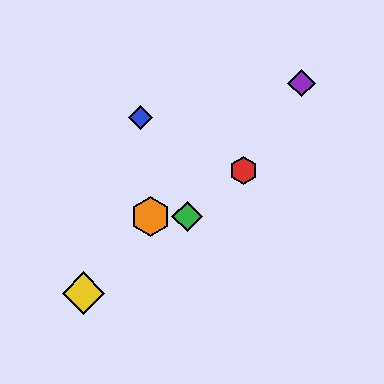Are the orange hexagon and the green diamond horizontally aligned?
Yes, both are at y≈217.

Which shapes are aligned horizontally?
The green diamond, the orange hexagon are aligned horizontally.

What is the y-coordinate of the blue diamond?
The blue diamond is at y≈118.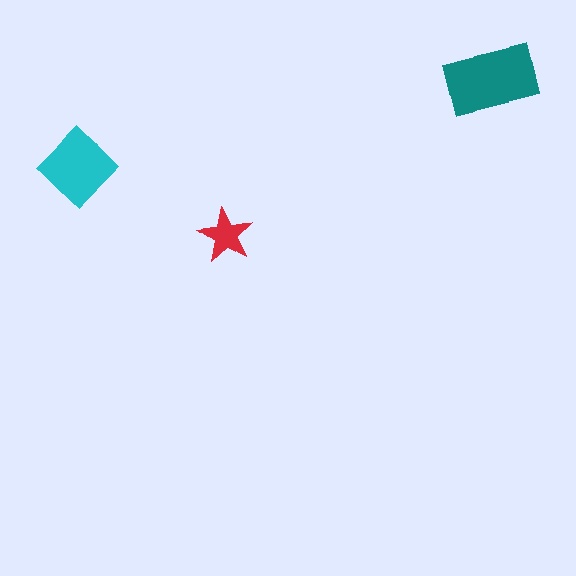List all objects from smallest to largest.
The red star, the cyan diamond, the teal rectangle.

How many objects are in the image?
There are 3 objects in the image.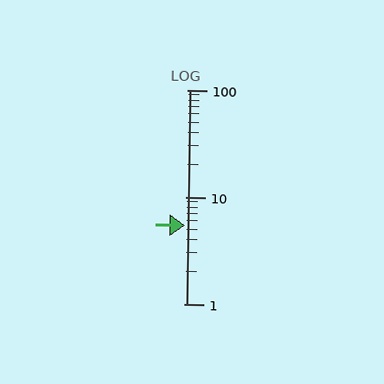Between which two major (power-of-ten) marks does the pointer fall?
The pointer is between 1 and 10.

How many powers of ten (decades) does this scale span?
The scale spans 2 decades, from 1 to 100.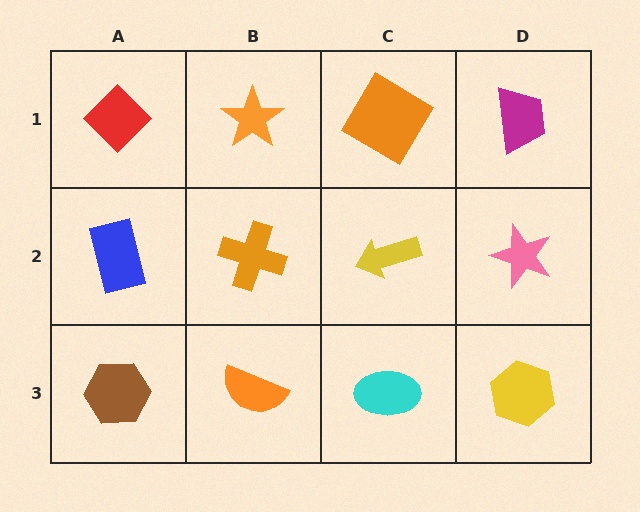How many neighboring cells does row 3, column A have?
2.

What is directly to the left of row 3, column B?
A brown hexagon.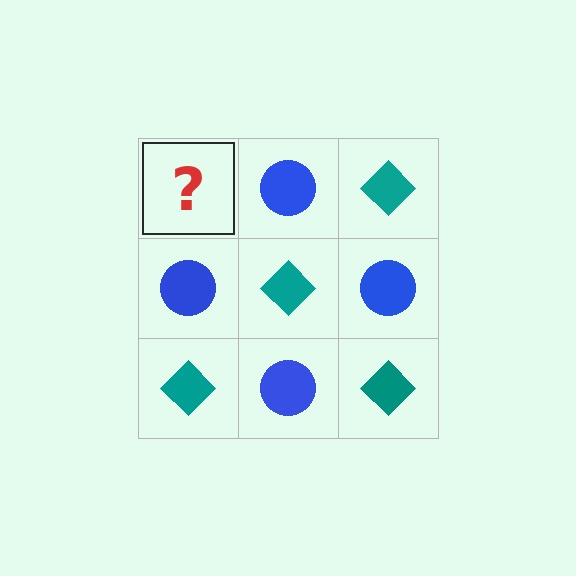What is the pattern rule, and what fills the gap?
The rule is that it alternates teal diamond and blue circle in a checkerboard pattern. The gap should be filled with a teal diamond.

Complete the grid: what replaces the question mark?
The question mark should be replaced with a teal diamond.